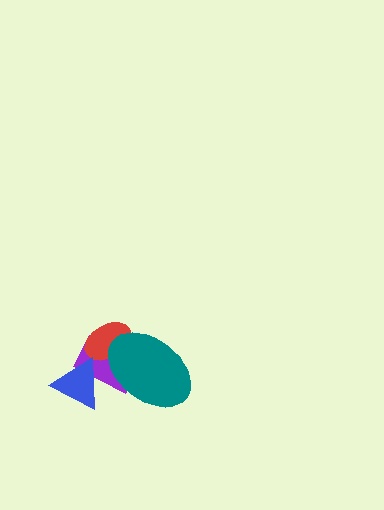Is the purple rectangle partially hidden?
Yes, it is partially covered by another shape.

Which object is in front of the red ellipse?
The teal ellipse is in front of the red ellipse.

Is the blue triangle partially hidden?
No, no other shape covers it.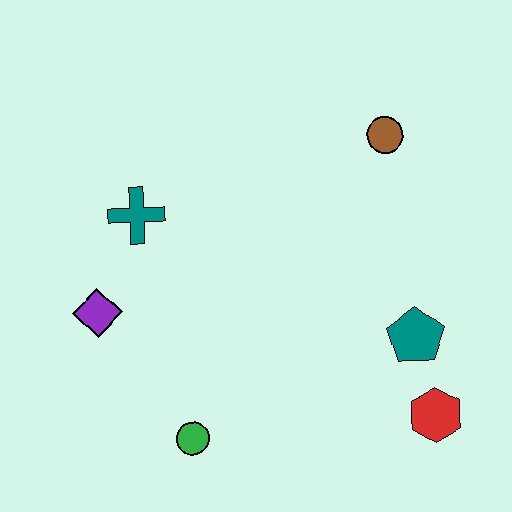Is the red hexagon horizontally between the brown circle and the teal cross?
No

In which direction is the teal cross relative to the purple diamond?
The teal cross is above the purple diamond.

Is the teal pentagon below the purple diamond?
Yes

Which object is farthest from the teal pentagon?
The purple diamond is farthest from the teal pentagon.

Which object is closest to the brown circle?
The teal pentagon is closest to the brown circle.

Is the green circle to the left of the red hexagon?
Yes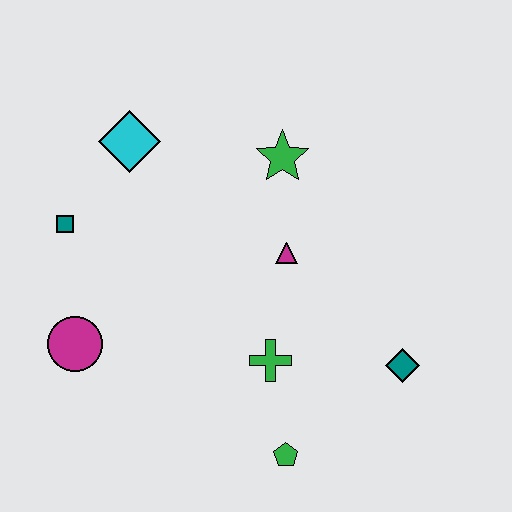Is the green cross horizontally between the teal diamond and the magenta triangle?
No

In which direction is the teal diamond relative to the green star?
The teal diamond is below the green star.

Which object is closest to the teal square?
The cyan diamond is closest to the teal square.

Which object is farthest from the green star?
The green pentagon is farthest from the green star.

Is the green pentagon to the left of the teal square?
No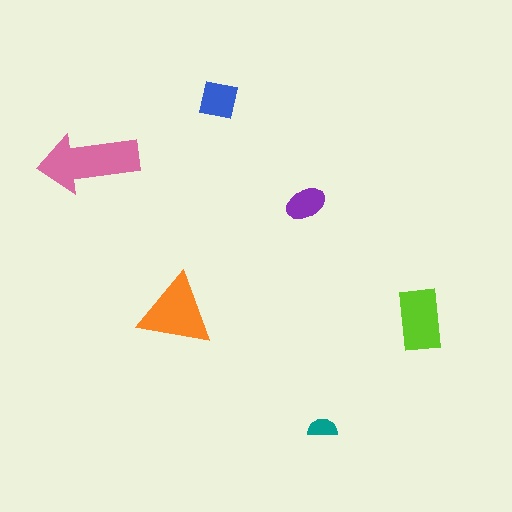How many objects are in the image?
There are 6 objects in the image.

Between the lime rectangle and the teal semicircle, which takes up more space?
The lime rectangle.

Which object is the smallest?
The teal semicircle.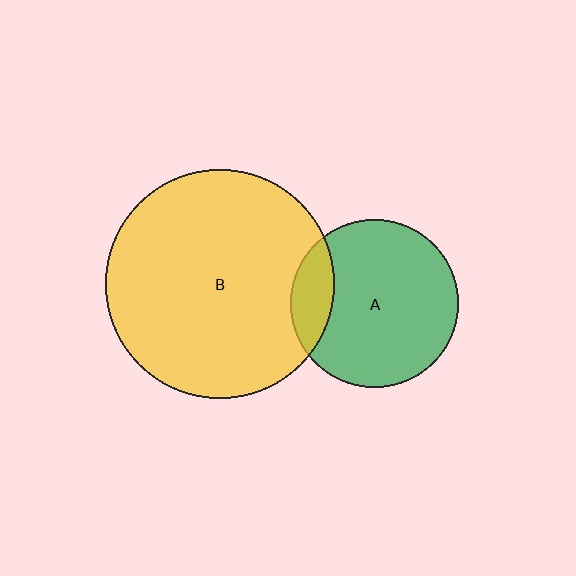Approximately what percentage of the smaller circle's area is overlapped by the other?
Approximately 15%.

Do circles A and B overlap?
Yes.